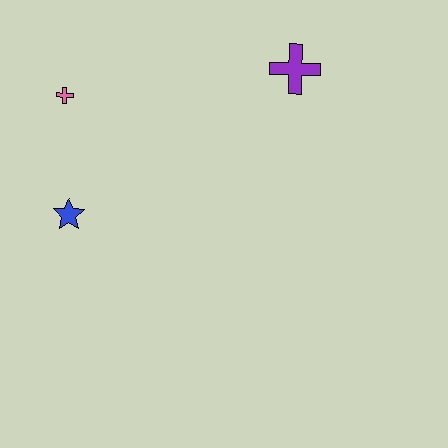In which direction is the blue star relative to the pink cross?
The blue star is below the pink cross.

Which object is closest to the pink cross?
The blue star is closest to the pink cross.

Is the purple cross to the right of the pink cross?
Yes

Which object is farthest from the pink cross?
The purple cross is farthest from the pink cross.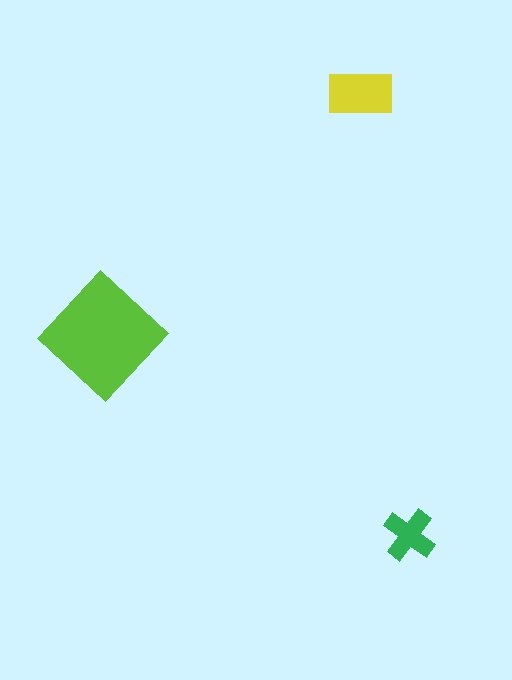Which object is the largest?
The lime diamond.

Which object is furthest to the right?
The green cross is rightmost.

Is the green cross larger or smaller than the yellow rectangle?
Smaller.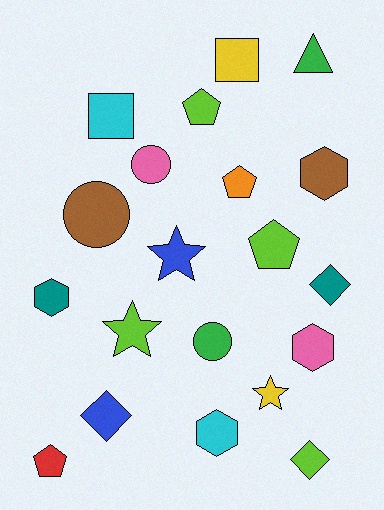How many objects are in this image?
There are 20 objects.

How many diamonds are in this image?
There are 3 diamonds.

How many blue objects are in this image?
There are 2 blue objects.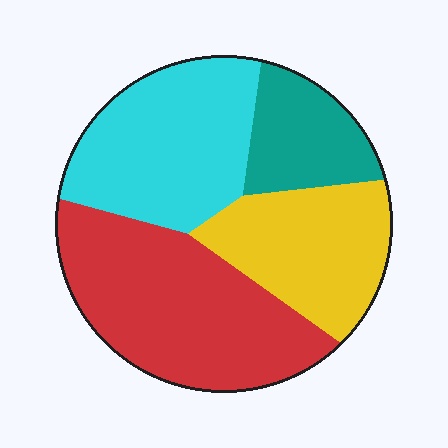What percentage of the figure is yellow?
Yellow covers roughly 25% of the figure.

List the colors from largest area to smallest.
From largest to smallest: red, cyan, yellow, teal.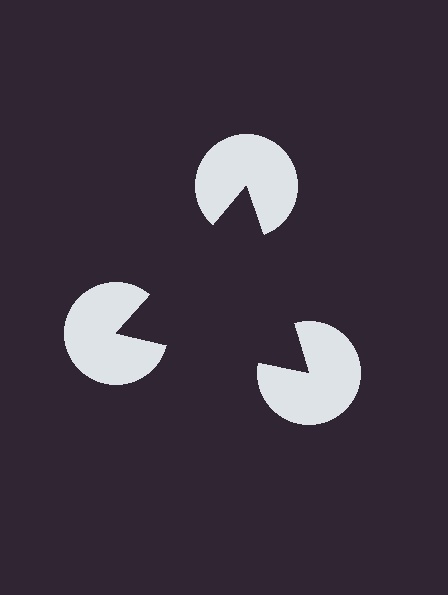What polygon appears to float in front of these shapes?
An illusory triangle — its edges are inferred from the aligned wedge cuts in the pac-man discs, not physically drawn.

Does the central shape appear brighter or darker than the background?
It typically appears slightly darker than the background, even though no actual brightness change is drawn.